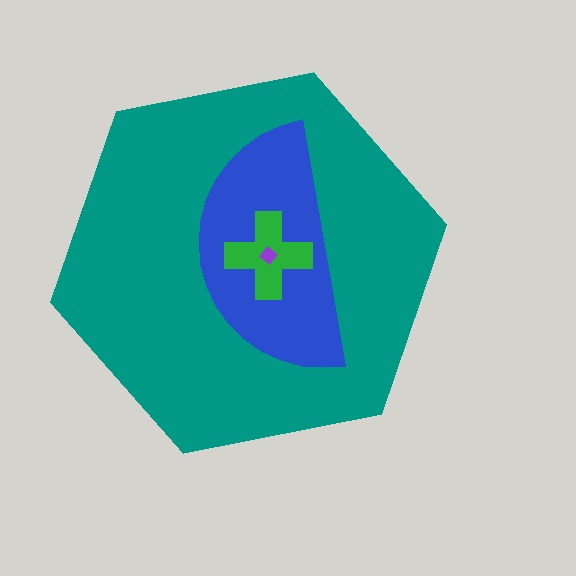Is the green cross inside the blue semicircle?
Yes.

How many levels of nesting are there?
4.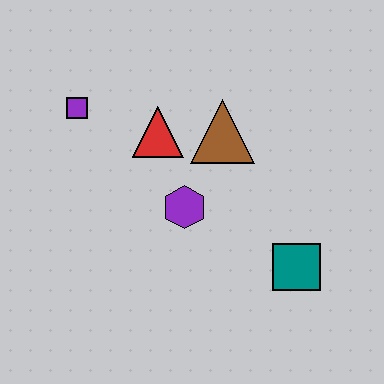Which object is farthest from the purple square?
The teal square is farthest from the purple square.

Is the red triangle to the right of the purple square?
Yes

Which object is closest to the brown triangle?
The red triangle is closest to the brown triangle.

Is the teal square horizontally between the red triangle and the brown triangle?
No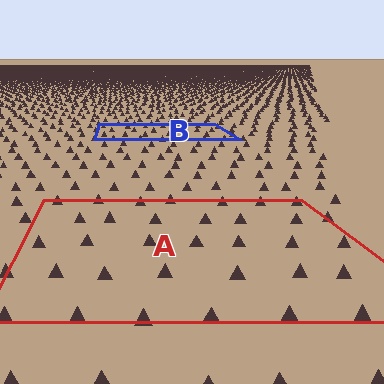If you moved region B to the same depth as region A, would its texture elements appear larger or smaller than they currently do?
They would appear larger. At a closer depth, the same texture elements are projected at a bigger on-screen size.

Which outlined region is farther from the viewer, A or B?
Region B is farther from the viewer — the texture elements inside it appear smaller and more densely packed.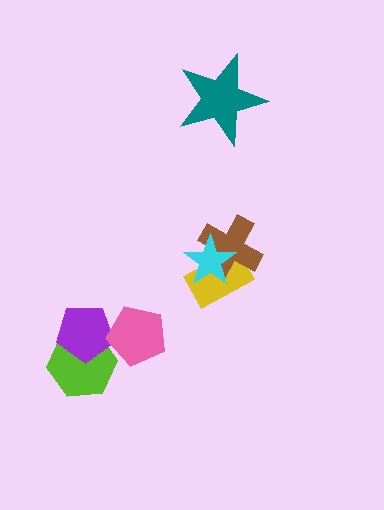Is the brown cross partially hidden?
Yes, it is partially covered by another shape.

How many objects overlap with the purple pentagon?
2 objects overlap with the purple pentagon.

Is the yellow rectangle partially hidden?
Yes, it is partially covered by another shape.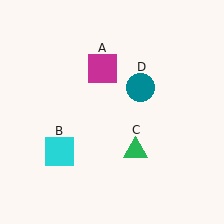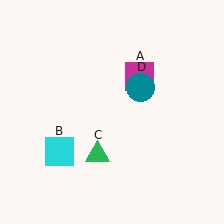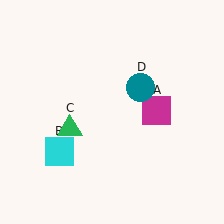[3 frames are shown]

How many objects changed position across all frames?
2 objects changed position: magenta square (object A), green triangle (object C).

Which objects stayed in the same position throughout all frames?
Cyan square (object B) and teal circle (object D) remained stationary.